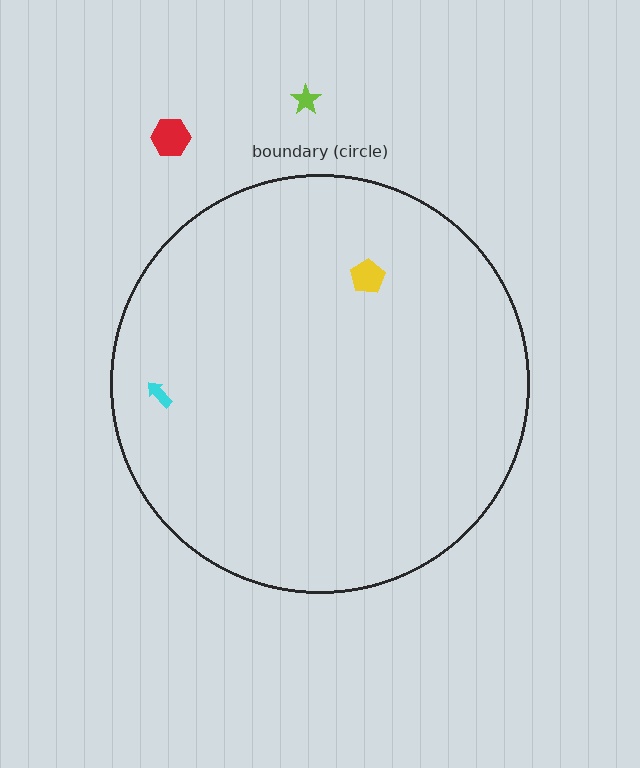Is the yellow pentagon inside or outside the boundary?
Inside.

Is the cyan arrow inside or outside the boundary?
Inside.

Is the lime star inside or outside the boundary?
Outside.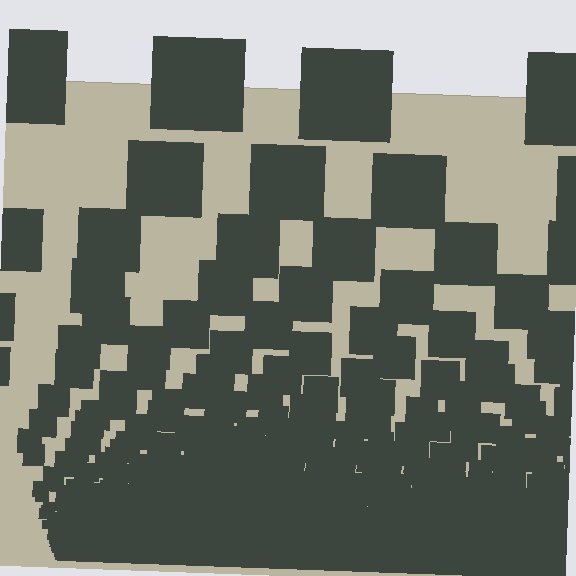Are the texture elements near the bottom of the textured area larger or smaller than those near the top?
Smaller. The gradient is inverted — elements near the bottom are smaller and denser.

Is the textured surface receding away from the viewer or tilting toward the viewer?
The surface appears to tilt toward the viewer. Texture elements get larger and sparser toward the top.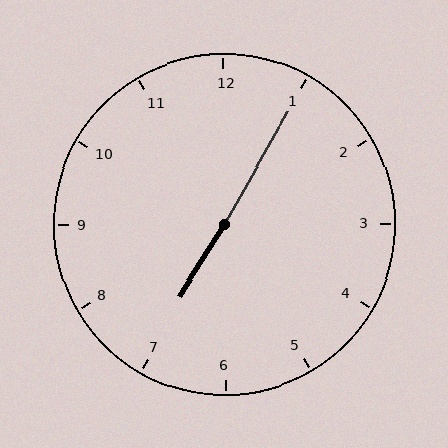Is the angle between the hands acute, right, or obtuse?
It is obtuse.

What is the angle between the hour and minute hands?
Approximately 178 degrees.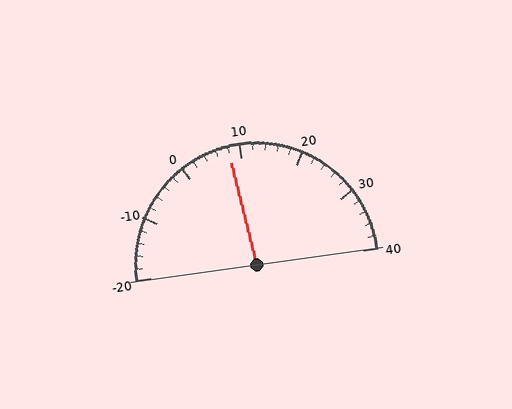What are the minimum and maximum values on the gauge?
The gauge ranges from -20 to 40.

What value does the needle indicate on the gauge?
The needle indicates approximately 8.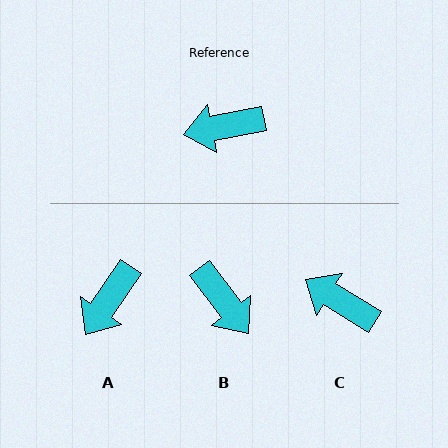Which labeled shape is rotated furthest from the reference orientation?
B, about 116 degrees away.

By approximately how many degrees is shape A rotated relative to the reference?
Approximately 45 degrees counter-clockwise.